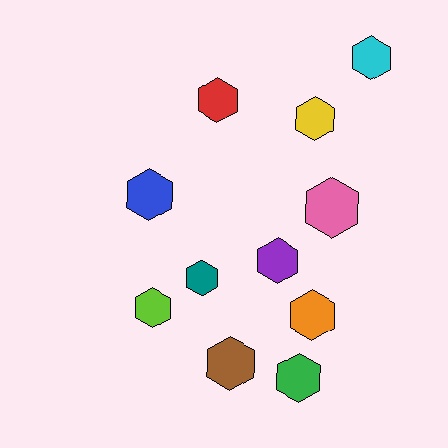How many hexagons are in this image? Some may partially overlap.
There are 11 hexagons.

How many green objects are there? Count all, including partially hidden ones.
There is 1 green object.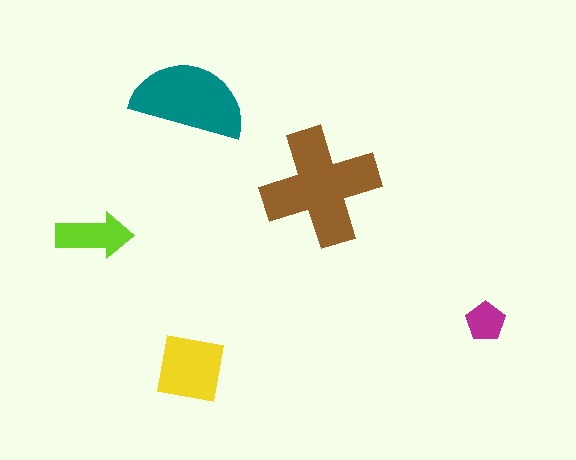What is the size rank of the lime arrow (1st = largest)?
4th.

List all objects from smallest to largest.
The magenta pentagon, the lime arrow, the yellow square, the teal semicircle, the brown cross.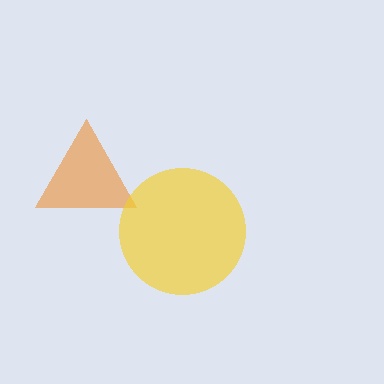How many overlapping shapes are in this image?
There are 2 overlapping shapes in the image.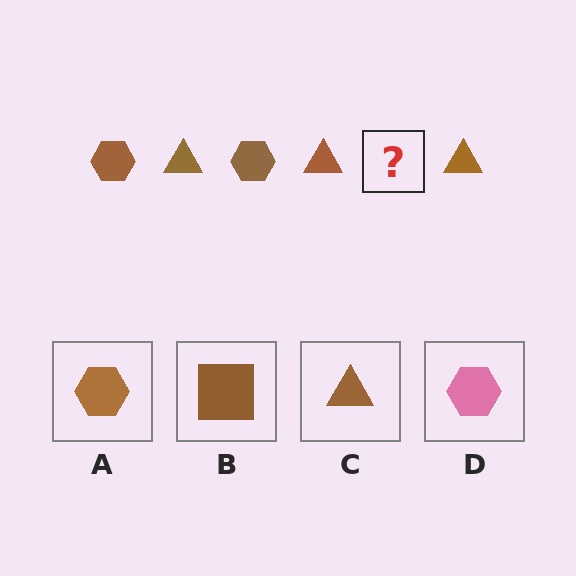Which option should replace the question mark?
Option A.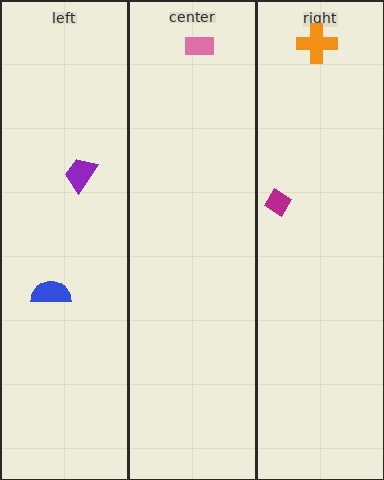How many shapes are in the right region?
2.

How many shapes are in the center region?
1.